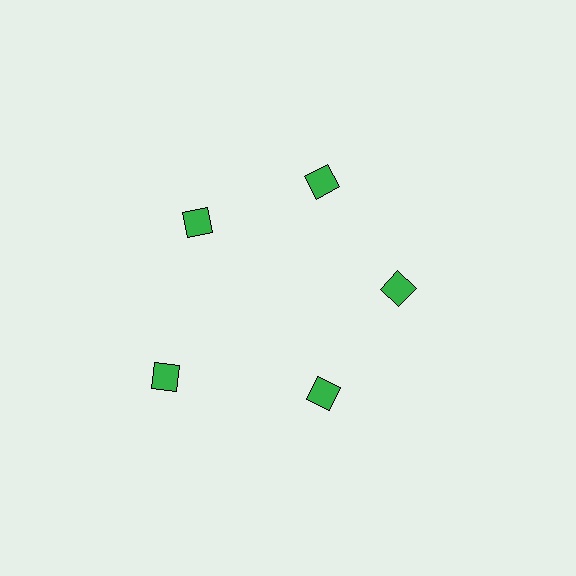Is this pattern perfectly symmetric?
No. The 5 green diamonds are arranged in a ring, but one element near the 8 o'clock position is pushed outward from the center, breaking the 5-fold rotational symmetry.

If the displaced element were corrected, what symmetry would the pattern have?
It would have 5-fold rotational symmetry — the pattern would map onto itself every 72 degrees.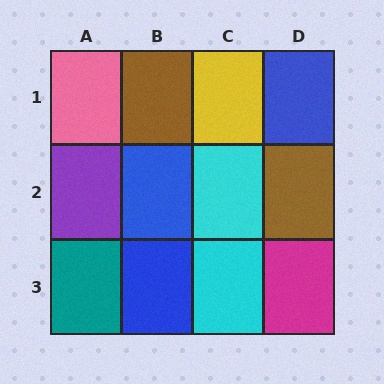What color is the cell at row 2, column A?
Purple.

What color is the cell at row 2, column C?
Cyan.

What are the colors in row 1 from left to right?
Pink, brown, yellow, blue.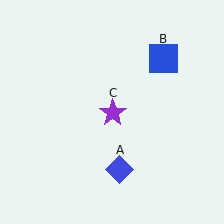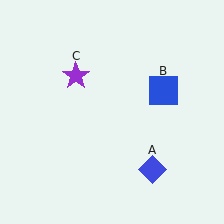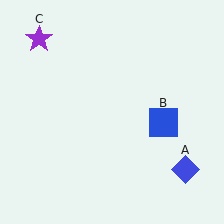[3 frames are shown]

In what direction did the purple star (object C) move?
The purple star (object C) moved up and to the left.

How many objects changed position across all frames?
3 objects changed position: blue diamond (object A), blue square (object B), purple star (object C).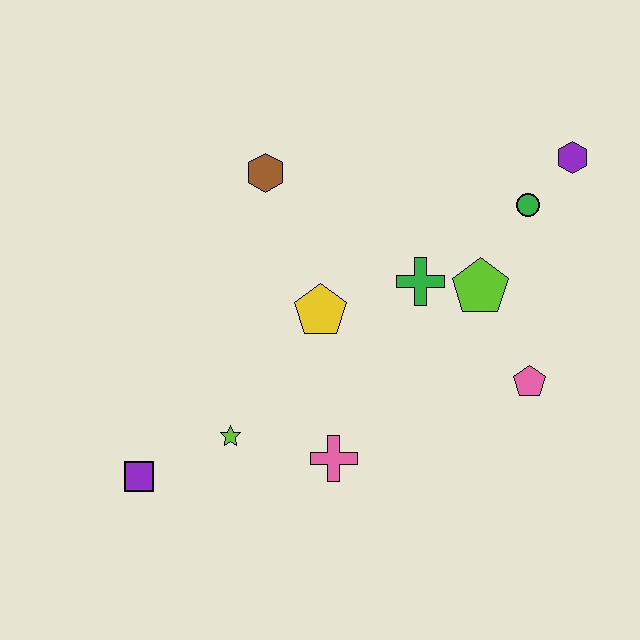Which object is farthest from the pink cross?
The purple hexagon is farthest from the pink cross.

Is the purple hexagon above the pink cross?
Yes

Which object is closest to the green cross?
The lime pentagon is closest to the green cross.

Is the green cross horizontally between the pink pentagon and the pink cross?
Yes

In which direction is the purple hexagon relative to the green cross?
The purple hexagon is to the right of the green cross.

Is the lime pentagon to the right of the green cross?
Yes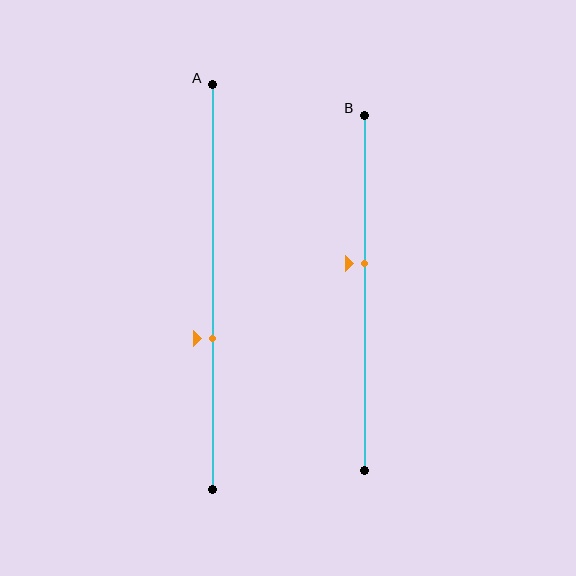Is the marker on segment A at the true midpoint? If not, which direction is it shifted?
No, the marker on segment A is shifted downward by about 13% of the segment length.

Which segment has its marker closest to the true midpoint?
Segment B has its marker closest to the true midpoint.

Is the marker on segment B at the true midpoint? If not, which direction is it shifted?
No, the marker on segment B is shifted upward by about 8% of the segment length.